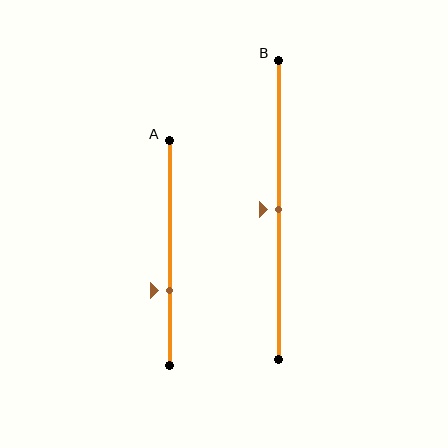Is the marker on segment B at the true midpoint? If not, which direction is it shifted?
Yes, the marker on segment B is at the true midpoint.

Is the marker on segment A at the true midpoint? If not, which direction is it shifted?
No, the marker on segment A is shifted downward by about 16% of the segment length.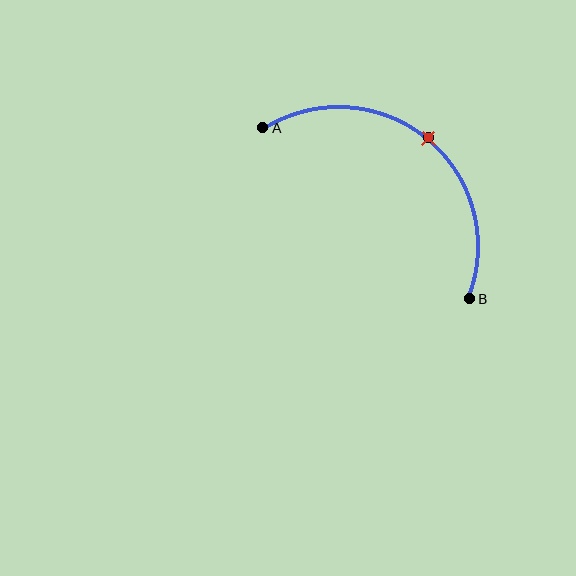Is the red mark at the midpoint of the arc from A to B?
Yes. The red mark lies on the arc at equal arc-length from both A and B — it is the arc midpoint.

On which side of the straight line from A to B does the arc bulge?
The arc bulges above and to the right of the straight line connecting A and B.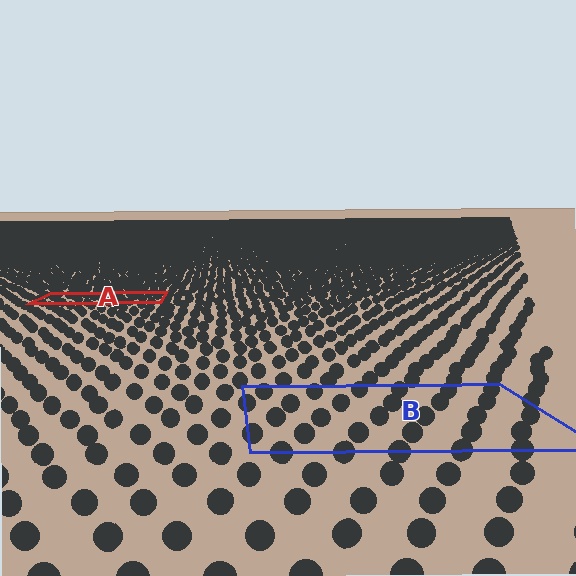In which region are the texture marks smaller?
The texture marks are smaller in region A, because it is farther away.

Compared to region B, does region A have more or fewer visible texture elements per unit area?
Region A has more texture elements per unit area — they are packed more densely because it is farther away.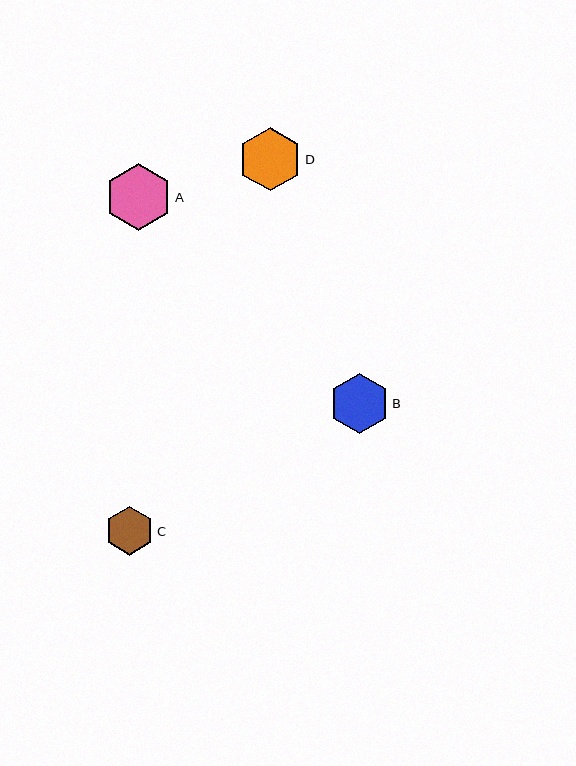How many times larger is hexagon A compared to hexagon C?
Hexagon A is approximately 1.4 times the size of hexagon C.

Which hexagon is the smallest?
Hexagon C is the smallest with a size of approximately 49 pixels.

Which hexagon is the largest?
Hexagon A is the largest with a size of approximately 67 pixels.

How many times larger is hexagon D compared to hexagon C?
Hexagon D is approximately 1.3 times the size of hexagon C.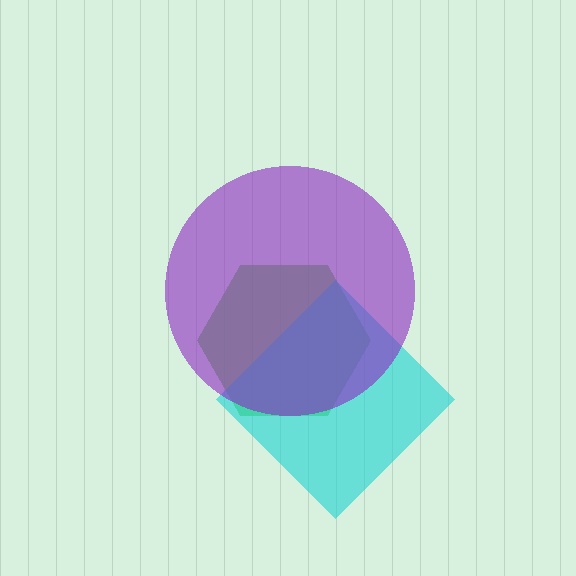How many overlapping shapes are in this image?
There are 3 overlapping shapes in the image.